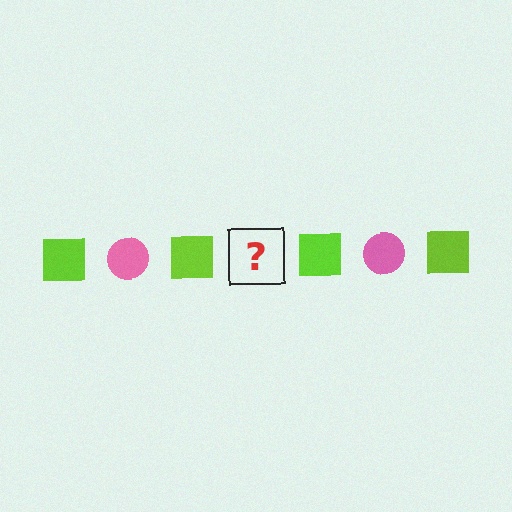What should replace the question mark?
The question mark should be replaced with a pink circle.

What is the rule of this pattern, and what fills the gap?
The rule is that the pattern alternates between lime square and pink circle. The gap should be filled with a pink circle.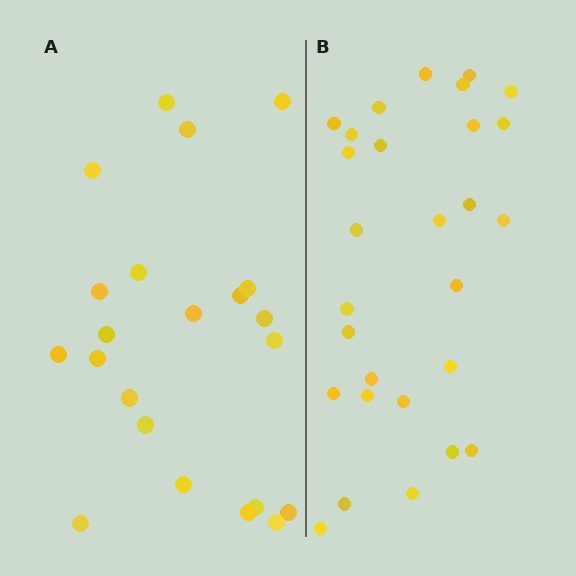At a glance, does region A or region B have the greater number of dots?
Region B (the right region) has more dots.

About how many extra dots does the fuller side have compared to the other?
Region B has about 6 more dots than region A.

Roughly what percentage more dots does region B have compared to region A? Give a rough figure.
About 25% more.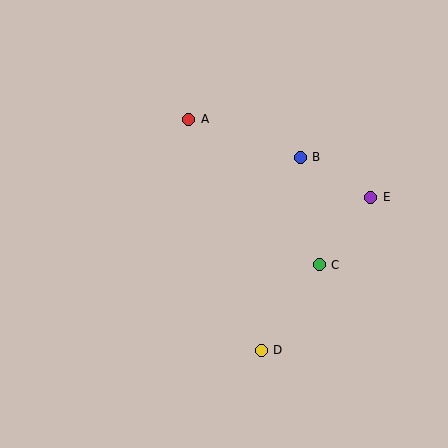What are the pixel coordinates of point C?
Point C is at (319, 265).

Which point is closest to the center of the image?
Point B at (300, 157) is closest to the center.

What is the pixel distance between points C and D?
The distance between C and D is 103 pixels.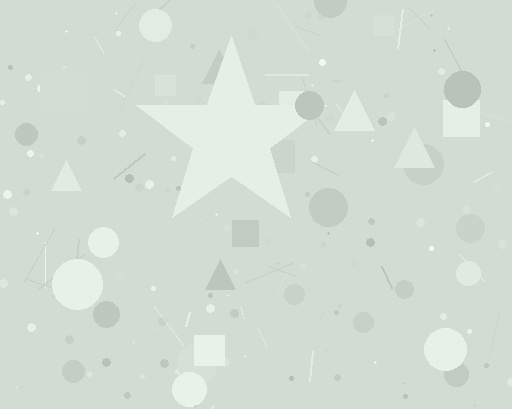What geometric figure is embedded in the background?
A star is embedded in the background.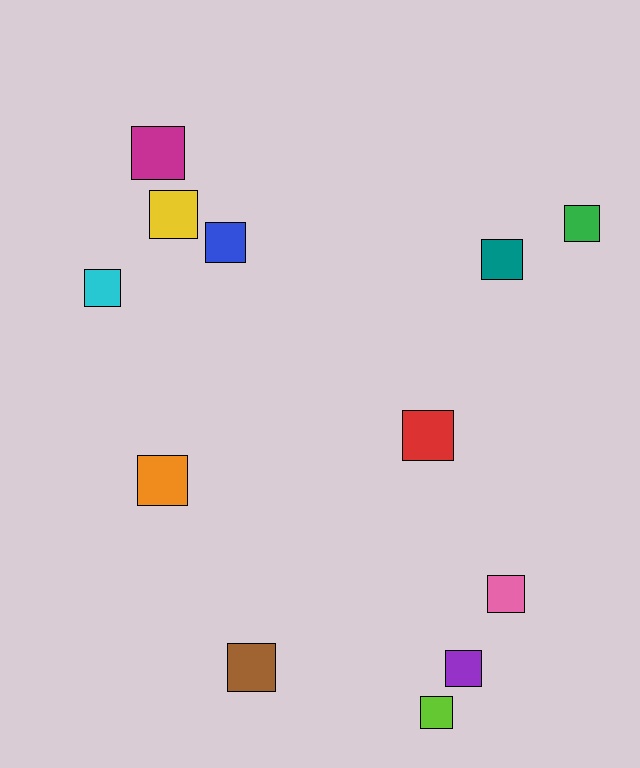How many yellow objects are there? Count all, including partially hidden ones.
There is 1 yellow object.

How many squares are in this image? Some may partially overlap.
There are 12 squares.